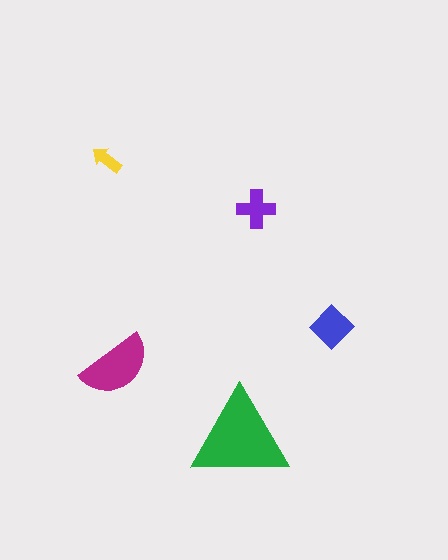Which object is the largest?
The green triangle.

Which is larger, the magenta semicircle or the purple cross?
The magenta semicircle.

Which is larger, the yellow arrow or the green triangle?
The green triangle.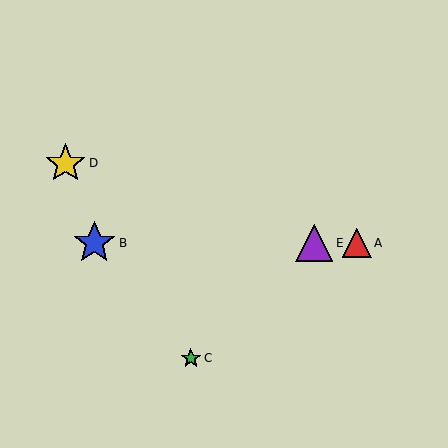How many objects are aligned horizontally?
3 objects (A, B, E) are aligned horizontally.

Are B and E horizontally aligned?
Yes, both are at y≈243.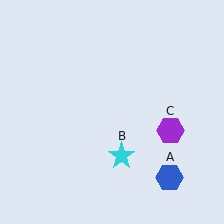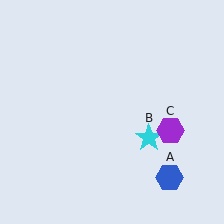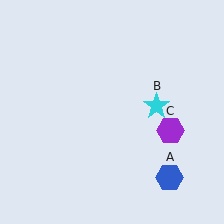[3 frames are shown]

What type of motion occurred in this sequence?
The cyan star (object B) rotated counterclockwise around the center of the scene.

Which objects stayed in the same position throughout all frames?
Blue hexagon (object A) and purple hexagon (object C) remained stationary.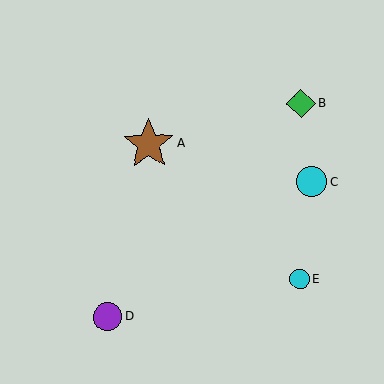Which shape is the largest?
The brown star (labeled A) is the largest.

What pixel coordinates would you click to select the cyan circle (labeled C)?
Click at (311, 182) to select the cyan circle C.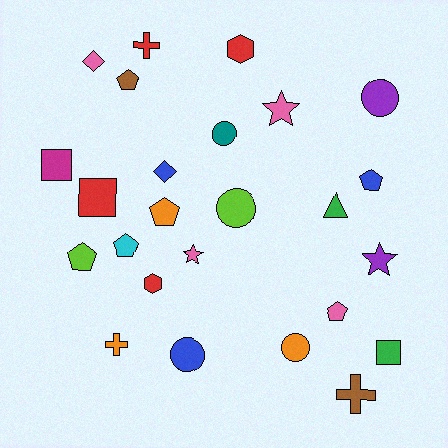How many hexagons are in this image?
There are 2 hexagons.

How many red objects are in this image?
There are 4 red objects.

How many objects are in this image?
There are 25 objects.